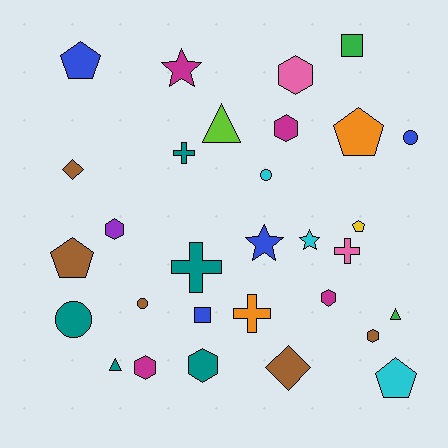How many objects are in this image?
There are 30 objects.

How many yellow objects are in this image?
There is 1 yellow object.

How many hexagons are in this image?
There are 7 hexagons.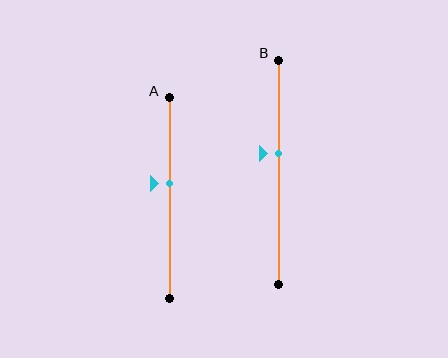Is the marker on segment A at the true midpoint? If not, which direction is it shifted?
No, the marker on segment A is shifted upward by about 7% of the segment length.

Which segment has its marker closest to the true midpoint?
Segment A has its marker closest to the true midpoint.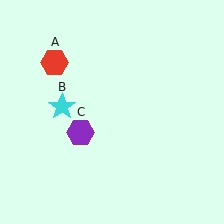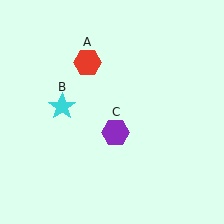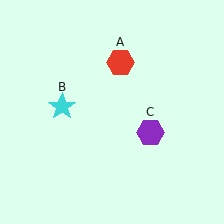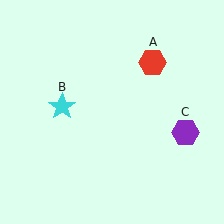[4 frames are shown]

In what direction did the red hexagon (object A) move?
The red hexagon (object A) moved right.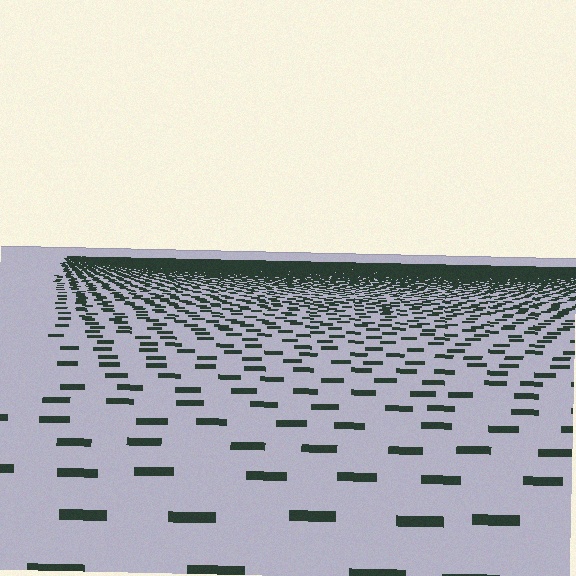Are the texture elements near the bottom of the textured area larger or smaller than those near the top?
Larger. Near the bottom, elements are closer to the viewer and appear at a bigger on-screen size.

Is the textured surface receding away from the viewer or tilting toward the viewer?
The surface is receding away from the viewer. Texture elements get smaller and denser toward the top.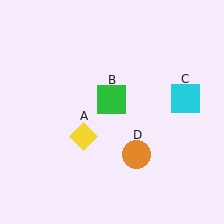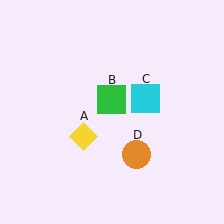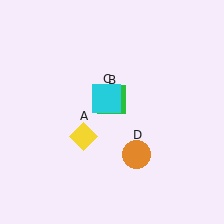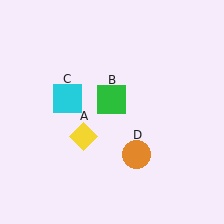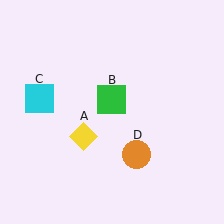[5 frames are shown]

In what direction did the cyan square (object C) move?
The cyan square (object C) moved left.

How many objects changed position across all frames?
1 object changed position: cyan square (object C).